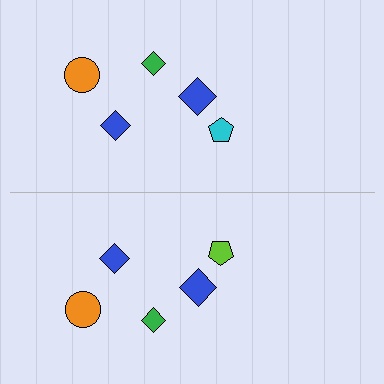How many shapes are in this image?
There are 10 shapes in this image.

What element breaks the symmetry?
The lime pentagon on the bottom side breaks the symmetry — its mirror counterpart is cyan.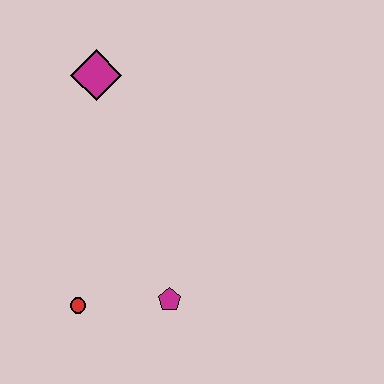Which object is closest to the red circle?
The magenta pentagon is closest to the red circle.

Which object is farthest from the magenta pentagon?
The magenta diamond is farthest from the magenta pentagon.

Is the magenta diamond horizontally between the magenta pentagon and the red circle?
Yes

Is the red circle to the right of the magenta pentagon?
No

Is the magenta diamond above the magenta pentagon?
Yes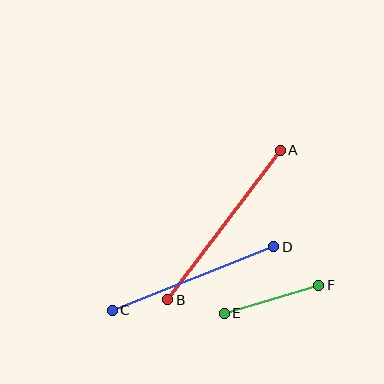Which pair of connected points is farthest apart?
Points A and B are farthest apart.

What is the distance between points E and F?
The distance is approximately 98 pixels.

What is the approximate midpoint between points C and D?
The midpoint is at approximately (193, 279) pixels.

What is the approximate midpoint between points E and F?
The midpoint is at approximately (271, 299) pixels.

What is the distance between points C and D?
The distance is approximately 173 pixels.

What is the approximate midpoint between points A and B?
The midpoint is at approximately (224, 225) pixels.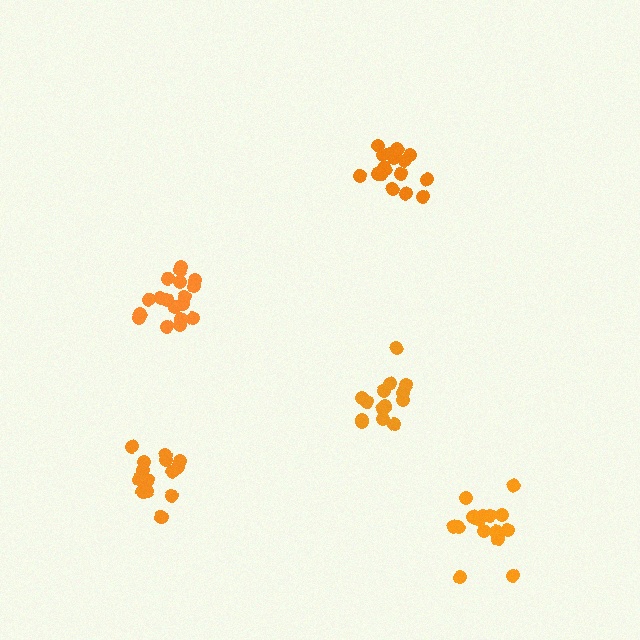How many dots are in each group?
Group 1: 15 dots, Group 2: 17 dots, Group 3: 14 dots, Group 4: 14 dots, Group 5: 18 dots (78 total).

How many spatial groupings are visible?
There are 5 spatial groupings.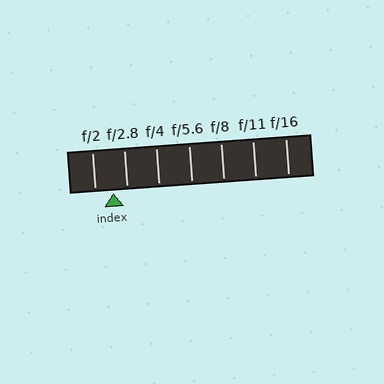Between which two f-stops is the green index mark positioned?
The index mark is between f/2 and f/2.8.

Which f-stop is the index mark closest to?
The index mark is closest to f/2.8.